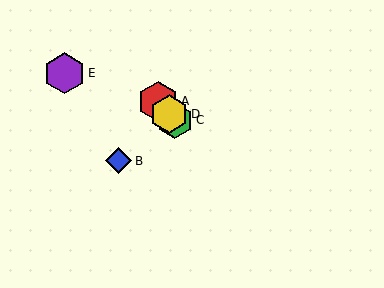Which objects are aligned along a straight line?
Objects A, C, D are aligned along a straight line.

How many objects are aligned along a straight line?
3 objects (A, C, D) are aligned along a straight line.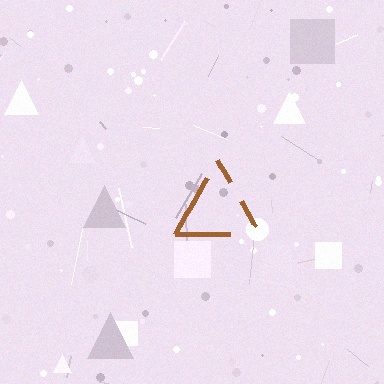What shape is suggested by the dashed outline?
The dashed outline suggests a triangle.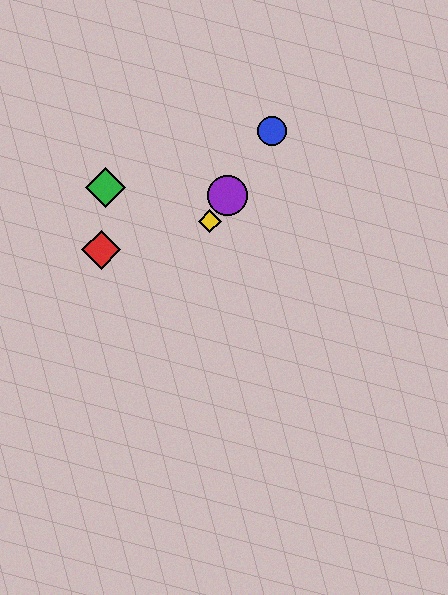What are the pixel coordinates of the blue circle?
The blue circle is at (272, 131).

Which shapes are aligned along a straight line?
The blue circle, the yellow diamond, the purple circle are aligned along a straight line.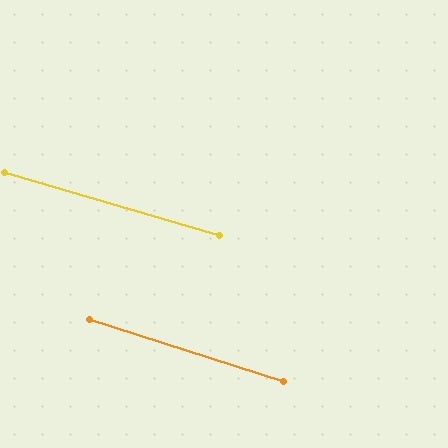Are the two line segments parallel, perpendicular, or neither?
Parallel — their directions differ by only 1.3°.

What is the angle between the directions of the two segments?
Approximately 1 degree.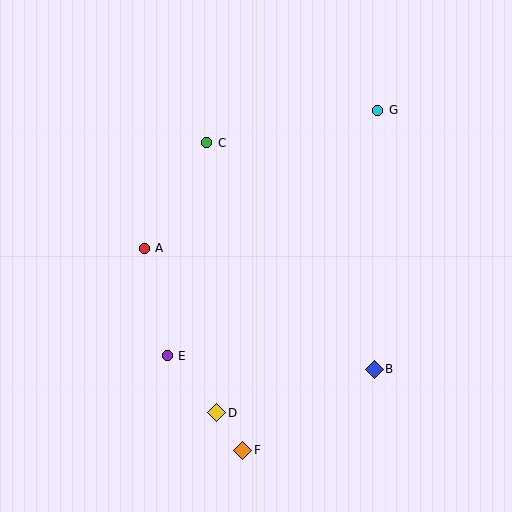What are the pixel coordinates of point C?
Point C is at (207, 143).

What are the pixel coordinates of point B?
Point B is at (374, 369).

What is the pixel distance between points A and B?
The distance between A and B is 260 pixels.